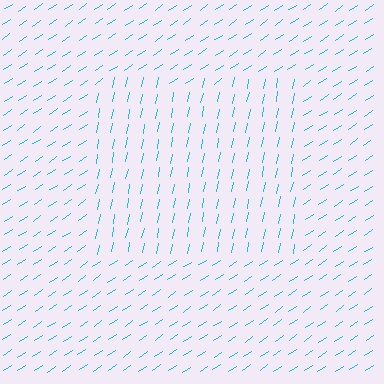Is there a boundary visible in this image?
Yes, there is a texture boundary formed by a change in line orientation.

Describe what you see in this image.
The image is filled with small cyan line segments. A rectangle region in the image has lines oriented differently from the surrounding lines, creating a visible texture boundary.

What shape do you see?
I see a rectangle.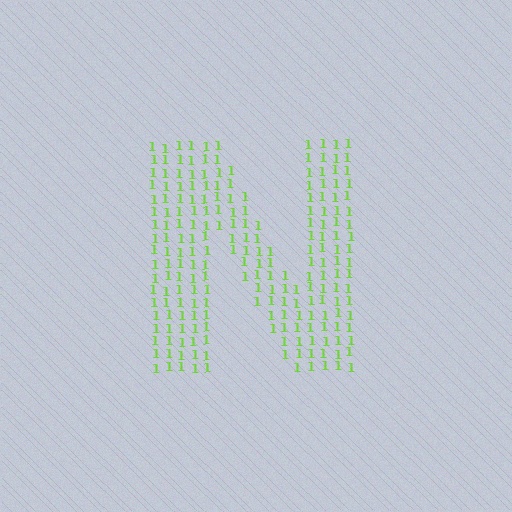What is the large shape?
The large shape is the letter N.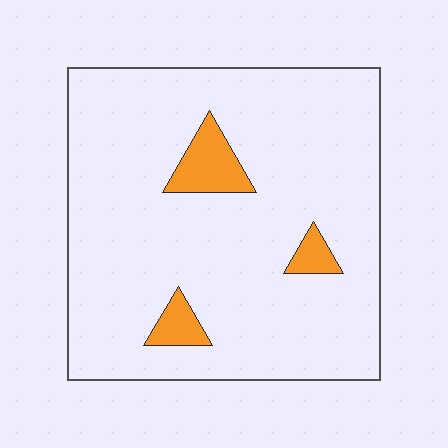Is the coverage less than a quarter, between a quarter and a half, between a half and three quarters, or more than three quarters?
Less than a quarter.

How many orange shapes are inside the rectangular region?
3.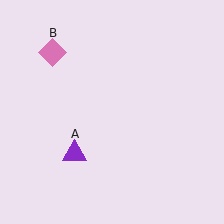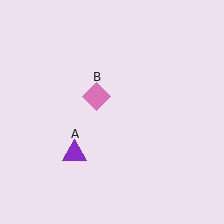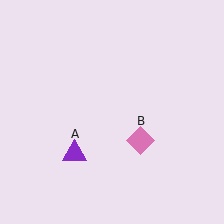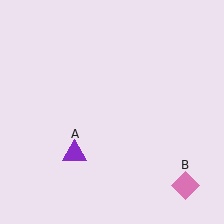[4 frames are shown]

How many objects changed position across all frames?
1 object changed position: pink diamond (object B).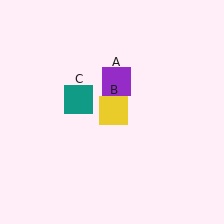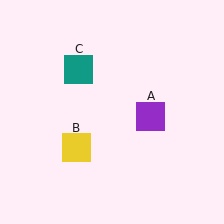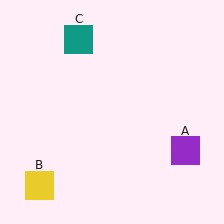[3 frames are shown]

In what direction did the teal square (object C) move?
The teal square (object C) moved up.